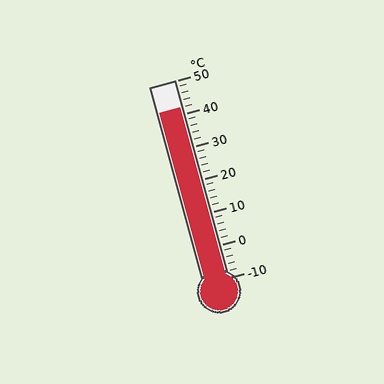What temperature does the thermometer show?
The thermometer shows approximately 42°C.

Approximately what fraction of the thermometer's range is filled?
The thermometer is filled to approximately 85% of its range.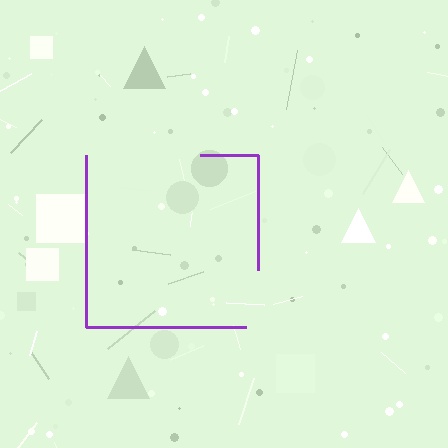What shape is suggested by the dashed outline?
The dashed outline suggests a square.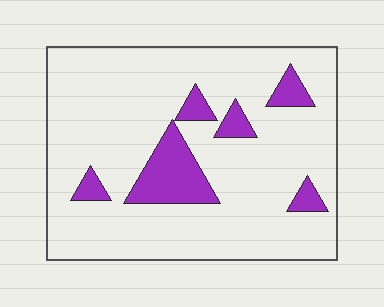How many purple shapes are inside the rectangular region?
6.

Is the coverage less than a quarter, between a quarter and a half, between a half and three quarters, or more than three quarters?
Less than a quarter.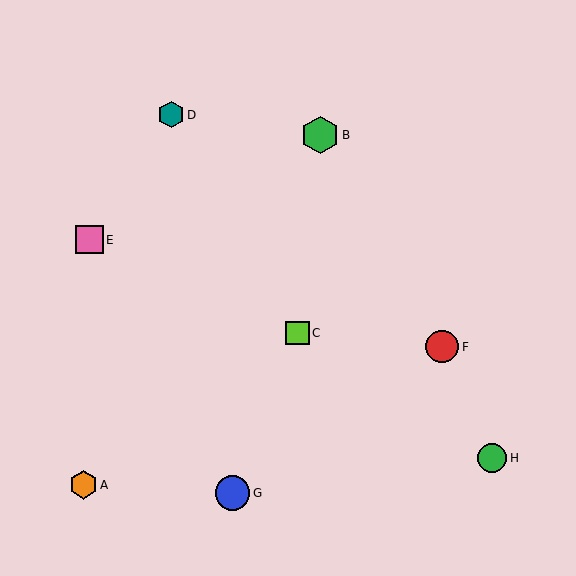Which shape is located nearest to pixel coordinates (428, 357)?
The red circle (labeled F) at (442, 347) is nearest to that location.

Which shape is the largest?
The green hexagon (labeled B) is the largest.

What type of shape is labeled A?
Shape A is an orange hexagon.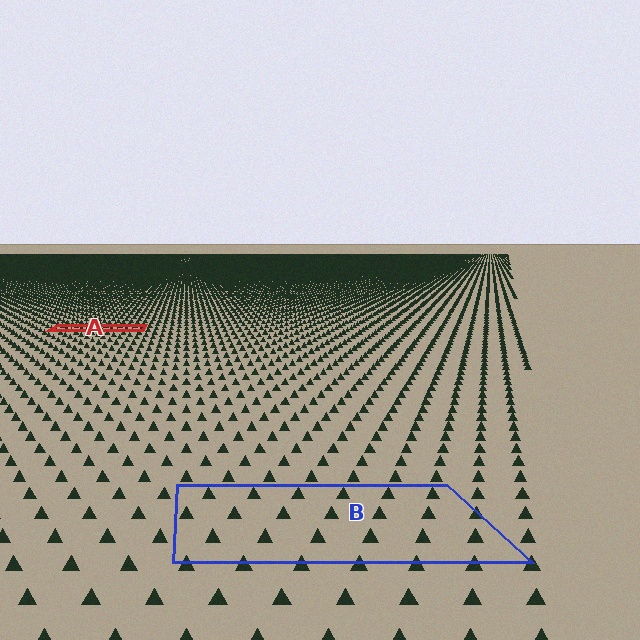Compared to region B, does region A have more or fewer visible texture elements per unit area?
Region A has more texture elements per unit area — they are packed more densely because it is farther away.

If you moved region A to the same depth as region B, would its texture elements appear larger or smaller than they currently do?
They would appear larger. At a closer depth, the same texture elements are projected at a bigger on-screen size.